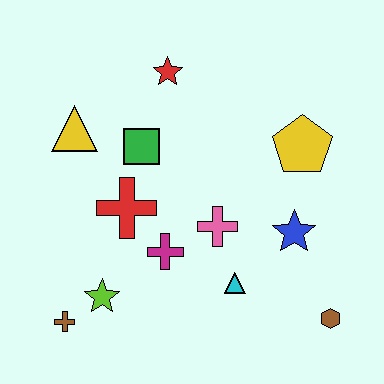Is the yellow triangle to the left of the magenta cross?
Yes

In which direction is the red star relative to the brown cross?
The red star is above the brown cross.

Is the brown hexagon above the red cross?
No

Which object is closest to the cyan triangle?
The pink cross is closest to the cyan triangle.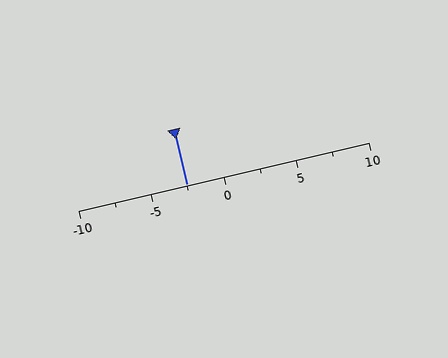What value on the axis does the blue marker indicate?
The marker indicates approximately -2.5.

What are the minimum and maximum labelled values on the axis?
The axis runs from -10 to 10.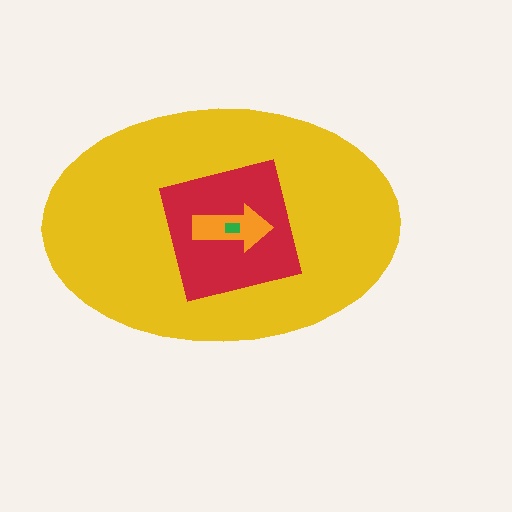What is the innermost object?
The green rectangle.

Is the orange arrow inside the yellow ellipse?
Yes.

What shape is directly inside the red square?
The orange arrow.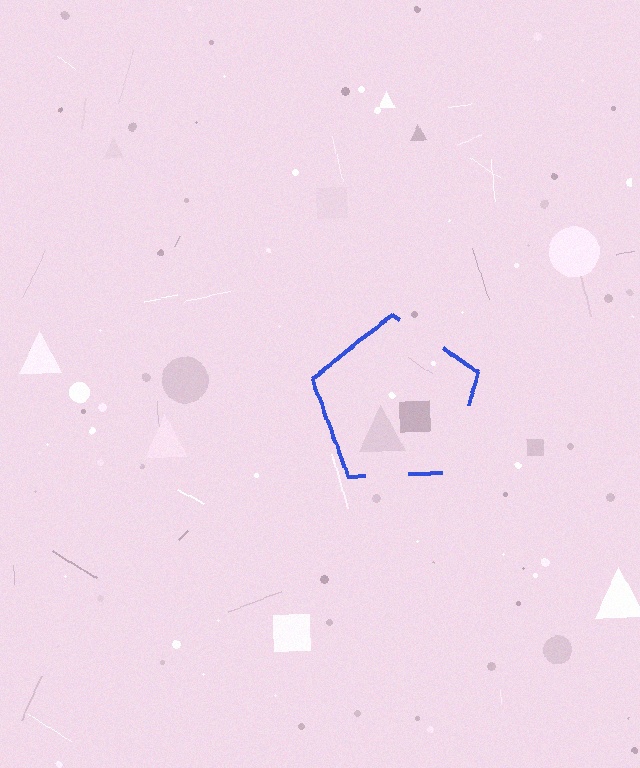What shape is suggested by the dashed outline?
The dashed outline suggests a pentagon.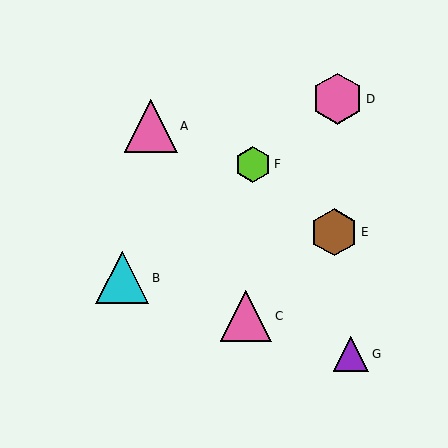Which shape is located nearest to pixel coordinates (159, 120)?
The pink triangle (labeled A) at (151, 126) is nearest to that location.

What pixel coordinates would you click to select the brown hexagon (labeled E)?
Click at (334, 232) to select the brown hexagon E.